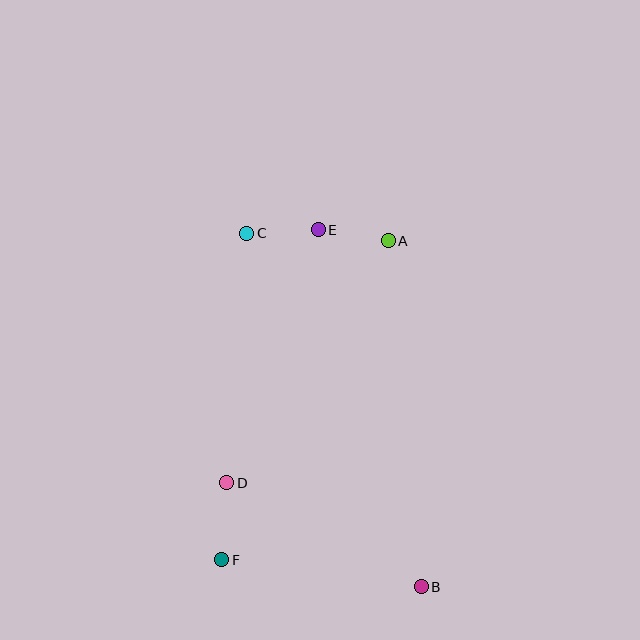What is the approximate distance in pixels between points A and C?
The distance between A and C is approximately 142 pixels.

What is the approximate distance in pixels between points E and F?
The distance between E and F is approximately 344 pixels.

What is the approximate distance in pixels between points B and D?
The distance between B and D is approximately 221 pixels.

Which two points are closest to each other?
Points A and E are closest to each other.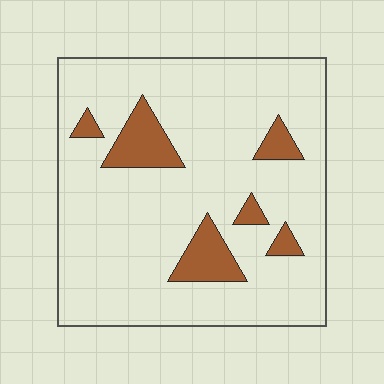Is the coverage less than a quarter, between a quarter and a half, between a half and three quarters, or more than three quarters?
Less than a quarter.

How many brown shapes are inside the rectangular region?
6.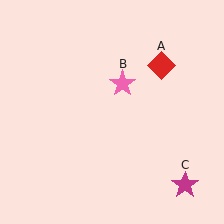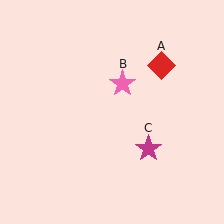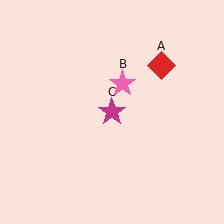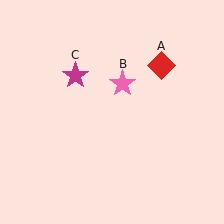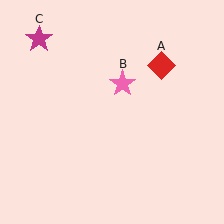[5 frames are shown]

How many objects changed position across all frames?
1 object changed position: magenta star (object C).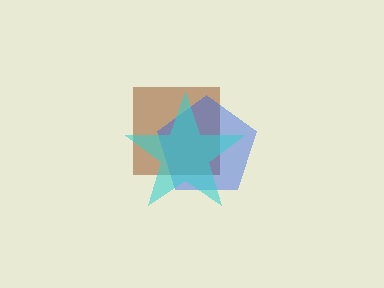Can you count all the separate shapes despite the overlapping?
Yes, there are 3 separate shapes.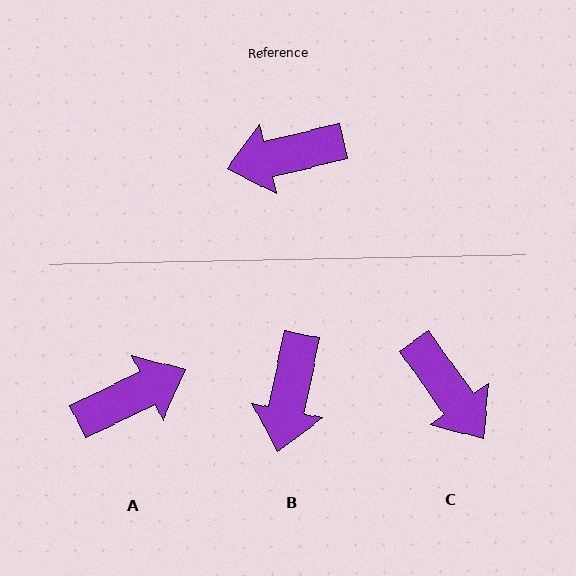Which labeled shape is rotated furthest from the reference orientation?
A, about 168 degrees away.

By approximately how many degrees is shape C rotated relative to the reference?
Approximately 111 degrees counter-clockwise.